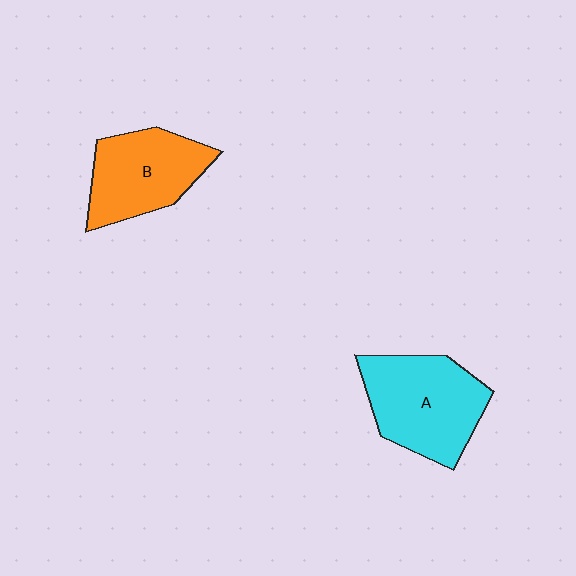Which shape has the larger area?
Shape A (cyan).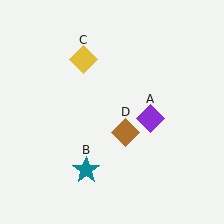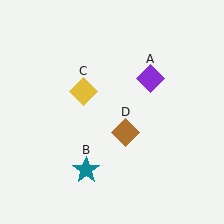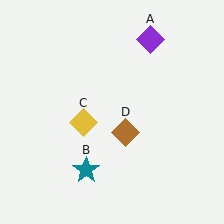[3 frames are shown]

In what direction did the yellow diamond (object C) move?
The yellow diamond (object C) moved down.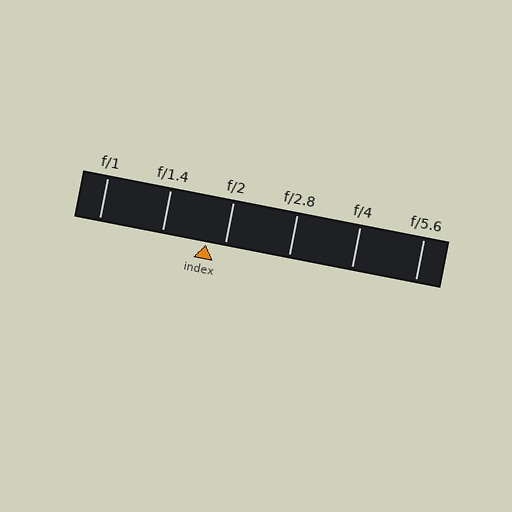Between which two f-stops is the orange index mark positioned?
The index mark is between f/1.4 and f/2.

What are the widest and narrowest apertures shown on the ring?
The widest aperture shown is f/1 and the narrowest is f/5.6.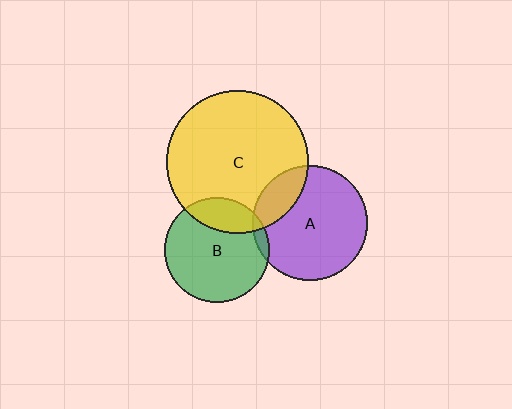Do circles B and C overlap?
Yes.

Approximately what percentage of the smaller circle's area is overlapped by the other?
Approximately 20%.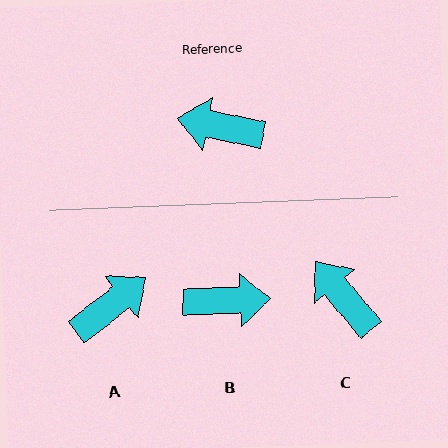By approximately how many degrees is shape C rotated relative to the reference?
Approximately 39 degrees clockwise.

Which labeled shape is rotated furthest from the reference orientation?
B, about 167 degrees away.